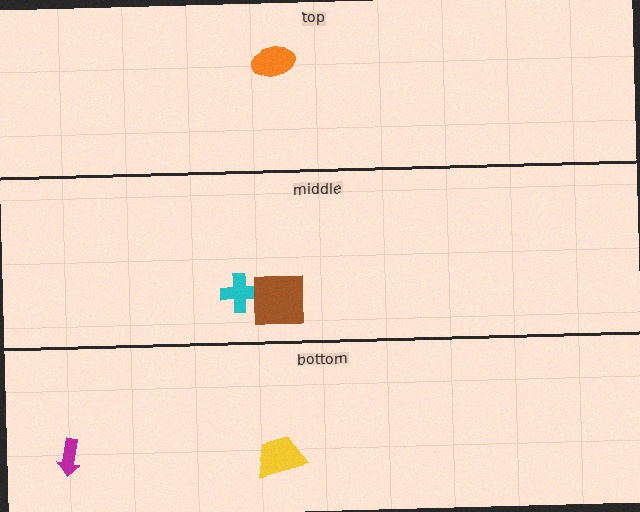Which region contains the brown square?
The middle region.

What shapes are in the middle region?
The cyan cross, the brown square.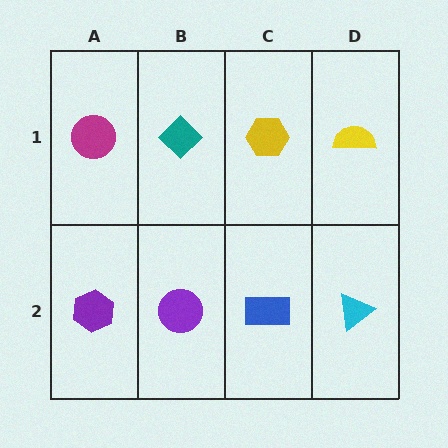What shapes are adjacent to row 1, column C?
A blue rectangle (row 2, column C), a teal diamond (row 1, column B), a yellow semicircle (row 1, column D).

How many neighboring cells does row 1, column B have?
3.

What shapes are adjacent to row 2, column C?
A yellow hexagon (row 1, column C), a purple circle (row 2, column B), a cyan triangle (row 2, column D).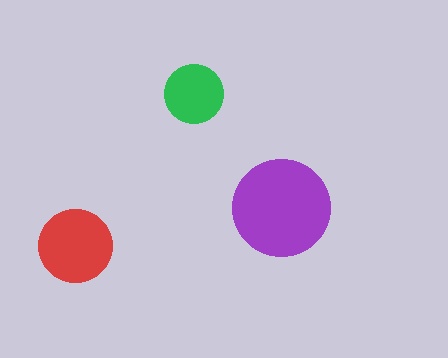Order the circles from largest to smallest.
the purple one, the red one, the green one.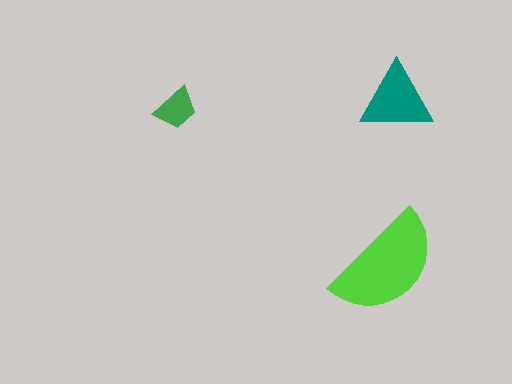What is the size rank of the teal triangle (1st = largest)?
2nd.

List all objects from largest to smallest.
The lime semicircle, the teal triangle, the green trapezoid.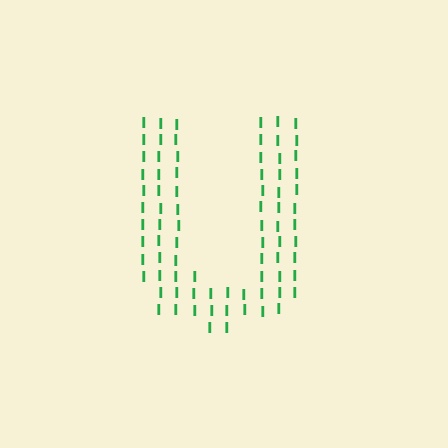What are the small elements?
The small elements are letter I's.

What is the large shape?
The large shape is the letter U.